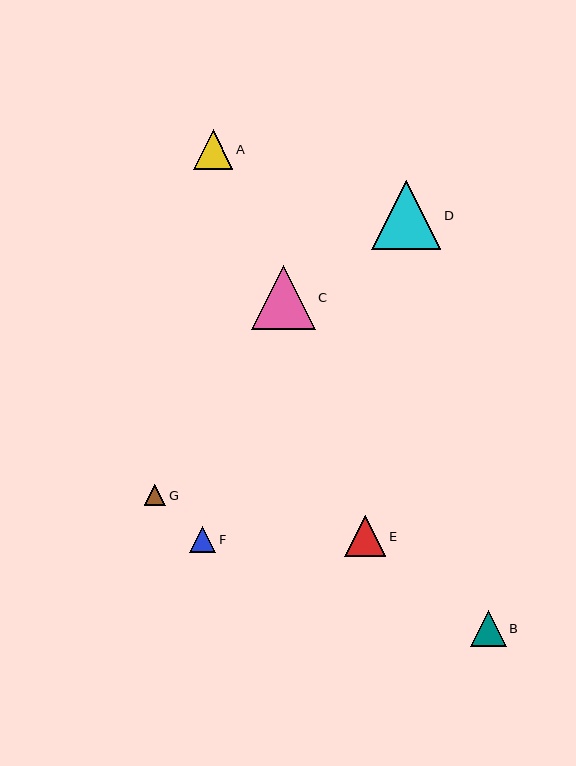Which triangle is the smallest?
Triangle G is the smallest with a size of approximately 22 pixels.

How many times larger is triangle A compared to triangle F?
Triangle A is approximately 1.5 times the size of triangle F.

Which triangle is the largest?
Triangle D is the largest with a size of approximately 69 pixels.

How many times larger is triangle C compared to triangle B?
Triangle C is approximately 1.8 times the size of triangle B.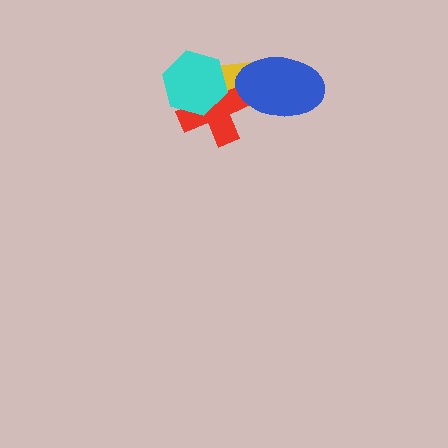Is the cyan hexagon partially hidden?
No, no other shape covers it.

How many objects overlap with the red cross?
3 objects overlap with the red cross.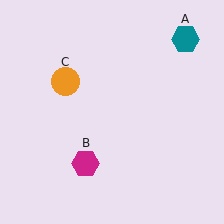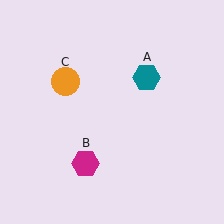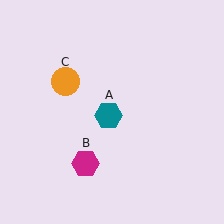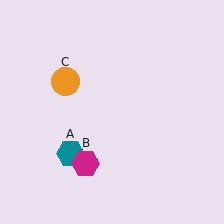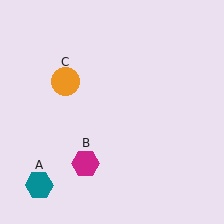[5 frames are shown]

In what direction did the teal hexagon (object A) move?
The teal hexagon (object A) moved down and to the left.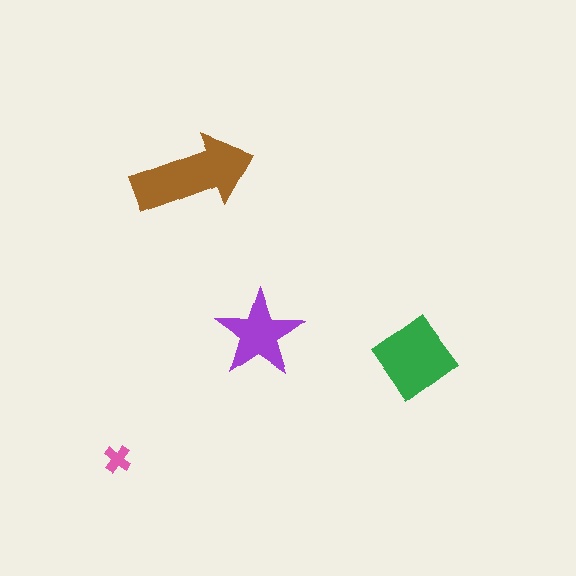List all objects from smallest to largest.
The pink cross, the purple star, the green diamond, the brown arrow.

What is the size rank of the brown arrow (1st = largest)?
1st.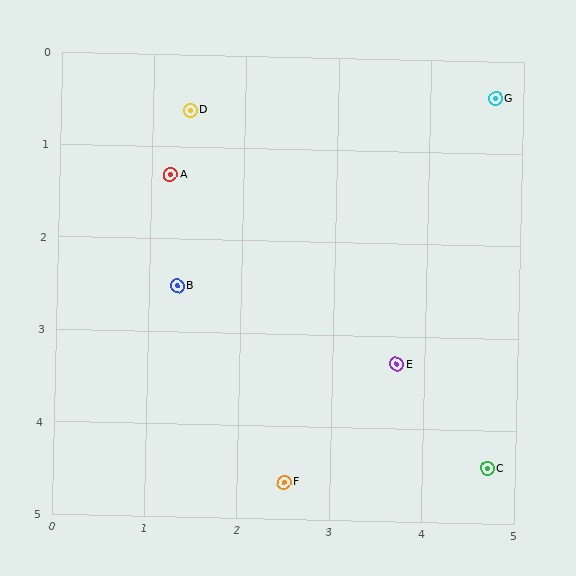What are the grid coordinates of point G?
Point G is at approximately (4.7, 0.4).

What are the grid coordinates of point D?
Point D is at approximately (1.4, 0.6).